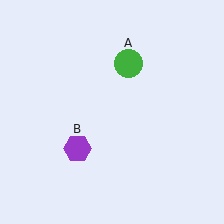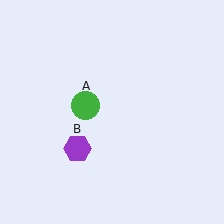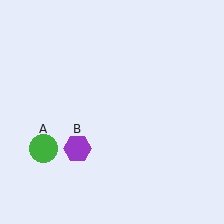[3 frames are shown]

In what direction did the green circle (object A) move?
The green circle (object A) moved down and to the left.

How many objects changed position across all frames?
1 object changed position: green circle (object A).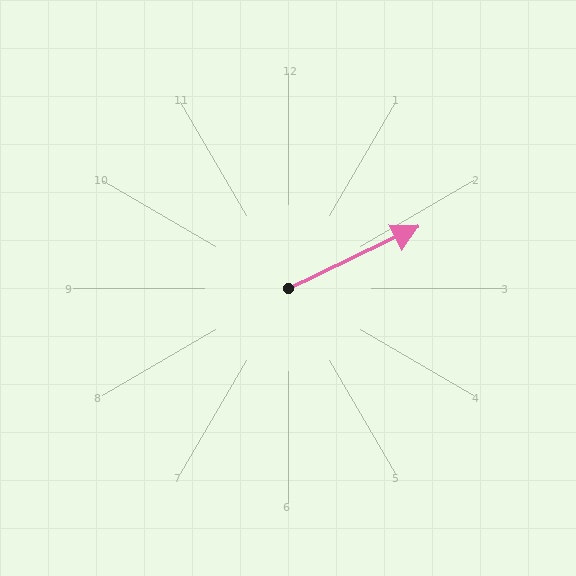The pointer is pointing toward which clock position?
Roughly 2 o'clock.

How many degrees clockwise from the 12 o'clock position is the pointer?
Approximately 65 degrees.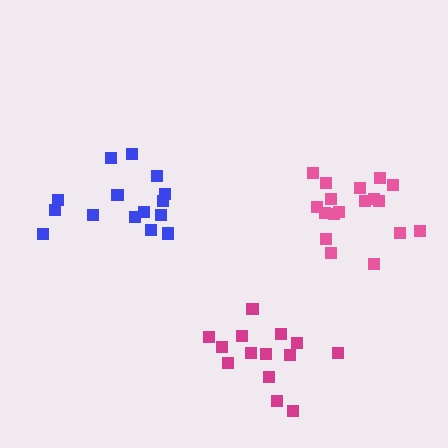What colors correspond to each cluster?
The clusters are colored: pink, magenta, blue.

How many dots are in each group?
Group 1: 18 dots, Group 2: 14 dots, Group 3: 16 dots (48 total).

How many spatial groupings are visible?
There are 3 spatial groupings.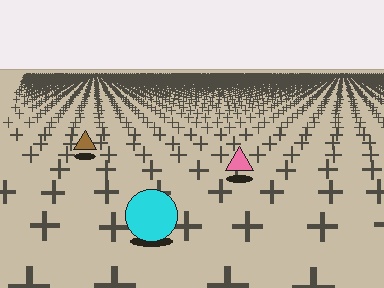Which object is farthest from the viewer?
The brown triangle is farthest from the viewer. It appears smaller and the ground texture around it is denser.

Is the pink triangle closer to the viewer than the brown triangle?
Yes. The pink triangle is closer — you can tell from the texture gradient: the ground texture is coarser near it.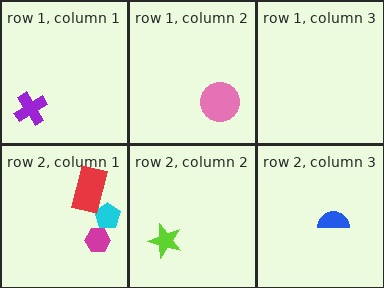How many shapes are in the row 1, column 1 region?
1.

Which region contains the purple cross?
The row 1, column 1 region.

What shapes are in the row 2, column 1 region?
The cyan pentagon, the red rectangle, the magenta hexagon.